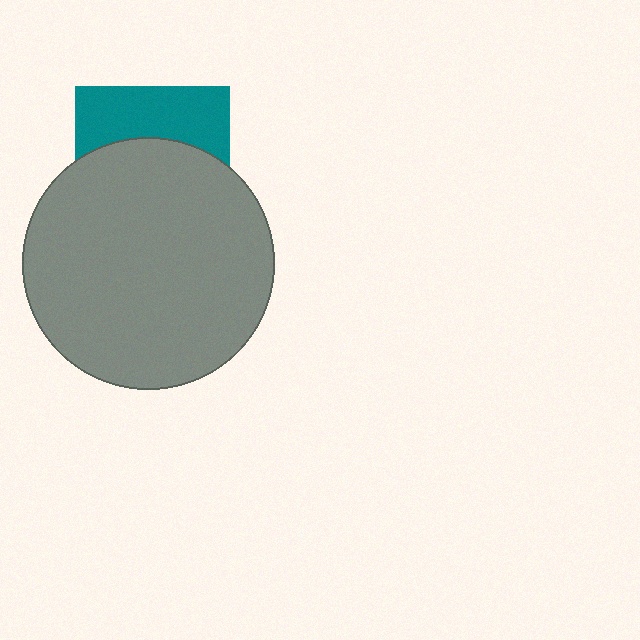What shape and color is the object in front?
The object in front is a gray circle.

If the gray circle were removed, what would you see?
You would see the complete teal square.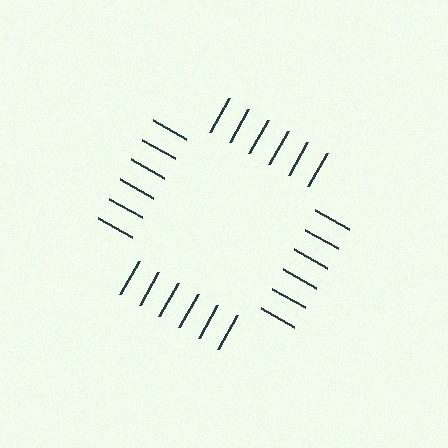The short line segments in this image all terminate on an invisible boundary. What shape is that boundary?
An illusory square — the line segments terminate on its edges but no continuous stroke is drawn.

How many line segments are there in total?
24 — 6 along each of the 4 edges.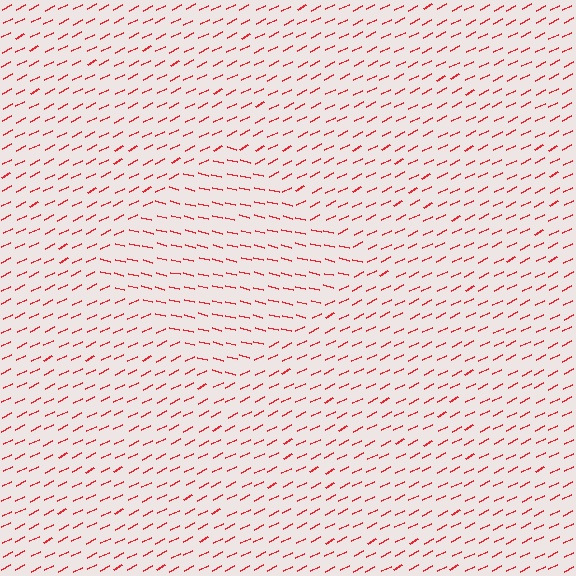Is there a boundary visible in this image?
Yes, there is a texture boundary formed by a change in line orientation.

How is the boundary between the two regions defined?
The boundary is defined purely by a change in line orientation (approximately 40 degrees difference). All lines are the same color and thickness.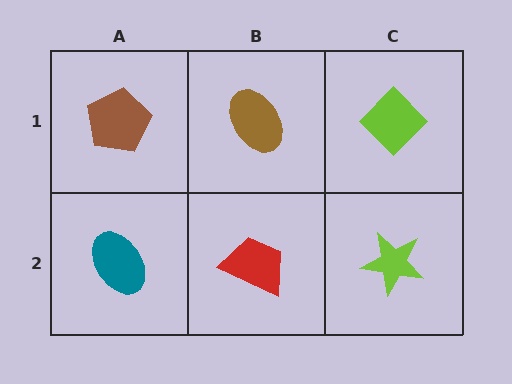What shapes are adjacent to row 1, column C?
A lime star (row 2, column C), a brown ellipse (row 1, column B).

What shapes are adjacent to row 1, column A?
A teal ellipse (row 2, column A), a brown ellipse (row 1, column B).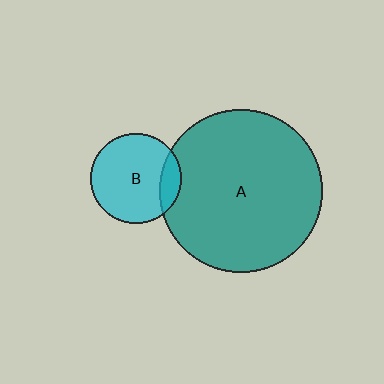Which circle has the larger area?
Circle A (teal).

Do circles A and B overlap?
Yes.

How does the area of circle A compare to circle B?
Approximately 3.2 times.